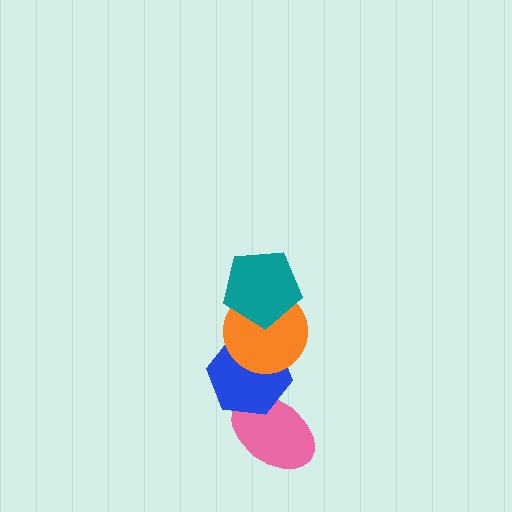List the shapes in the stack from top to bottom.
From top to bottom: the teal pentagon, the orange circle, the blue hexagon, the pink ellipse.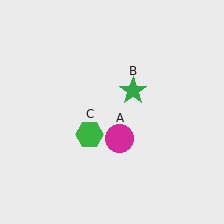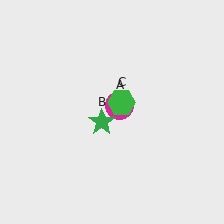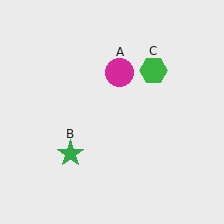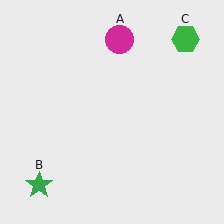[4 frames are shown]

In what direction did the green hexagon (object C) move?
The green hexagon (object C) moved up and to the right.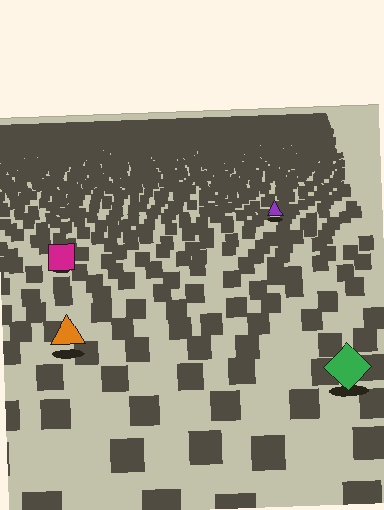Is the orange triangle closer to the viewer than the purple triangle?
Yes. The orange triangle is closer — you can tell from the texture gradient: the ground texture is coarser near it.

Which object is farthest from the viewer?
The purple triangle is farthest from the viewer. It appears smaller and the ground texture around it is denser.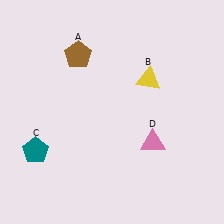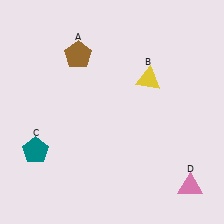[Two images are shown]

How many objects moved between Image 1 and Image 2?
1 object moved between the two images.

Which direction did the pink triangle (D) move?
The pink triangle (D) moved down.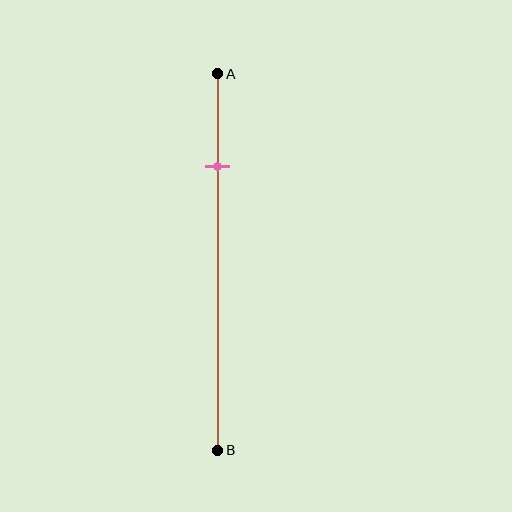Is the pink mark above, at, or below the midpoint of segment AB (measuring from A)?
The pink mark is above the midpoint of segment AB.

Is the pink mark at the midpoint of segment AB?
No, the mark is at about 25% from A, not at the 50% midpoint.